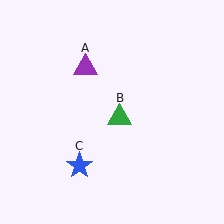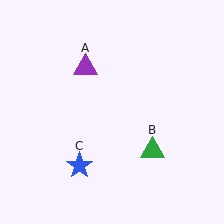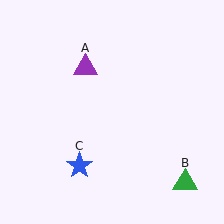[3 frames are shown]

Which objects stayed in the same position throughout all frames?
Purple triangle (object A) and blue star (object C) remained stationary.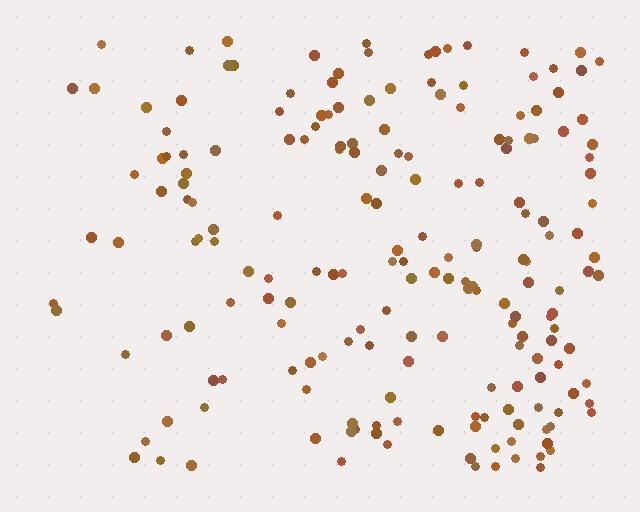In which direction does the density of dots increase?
From left to right, with the right side densest.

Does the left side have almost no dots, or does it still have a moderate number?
Still a moderate number, just noticeably fewer than the right.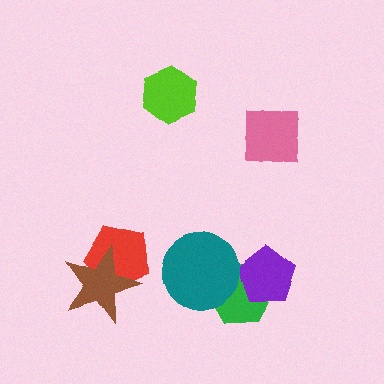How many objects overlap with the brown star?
1 object overlaps with the brown star.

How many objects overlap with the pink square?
0 objects overlap with the pink square.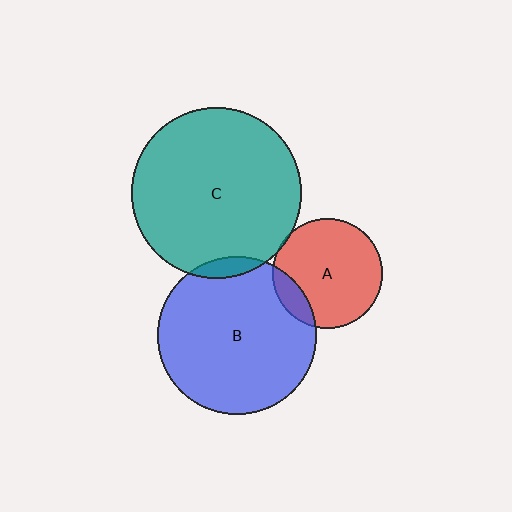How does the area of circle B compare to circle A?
Approximately 2.1 times.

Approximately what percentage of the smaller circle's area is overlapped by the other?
Approximately 5%.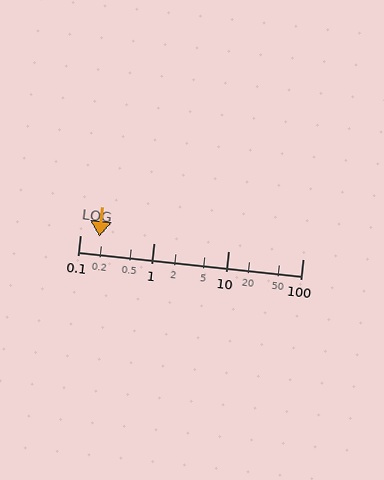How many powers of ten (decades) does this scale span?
The scale spans 3 decades, from 0.1 to 100.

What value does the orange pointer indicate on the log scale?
The pointer indicates approximately 0.18.